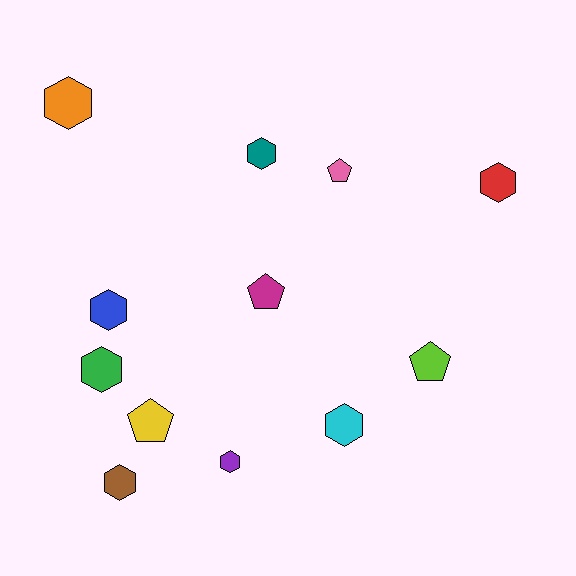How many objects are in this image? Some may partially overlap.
There are 12 objects.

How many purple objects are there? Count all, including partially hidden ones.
There is 1 purple object.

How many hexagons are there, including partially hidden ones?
There are 8 hexagons.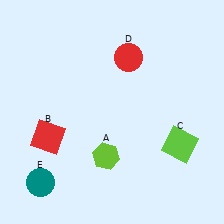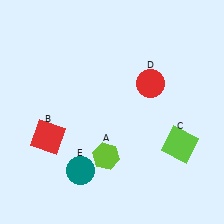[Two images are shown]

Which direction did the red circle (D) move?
The red circle (D) moved down.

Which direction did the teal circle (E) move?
The teal circle (E) moved right.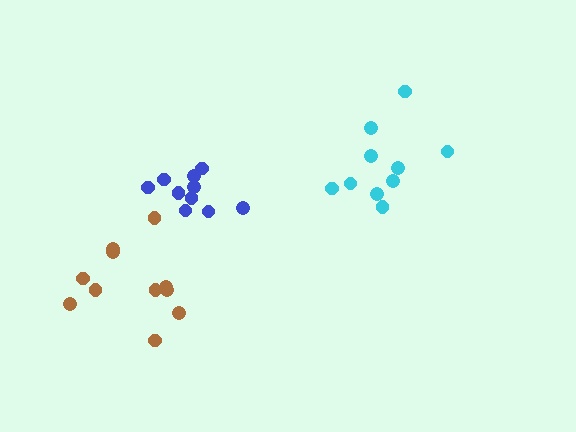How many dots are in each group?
Group 1: 10 dots, Group 2: 11 dots, Group 3: 10 dots (31 total).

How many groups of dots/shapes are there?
There are 3 groups.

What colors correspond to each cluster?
The clusters are colored: cyan, brown, blue.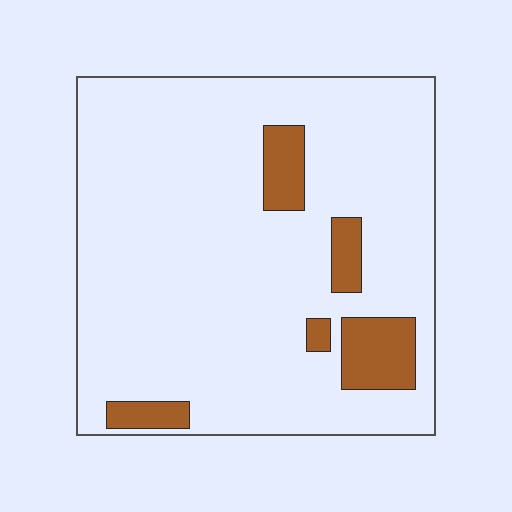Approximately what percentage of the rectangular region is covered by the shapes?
Approximately 10%.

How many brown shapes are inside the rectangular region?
5.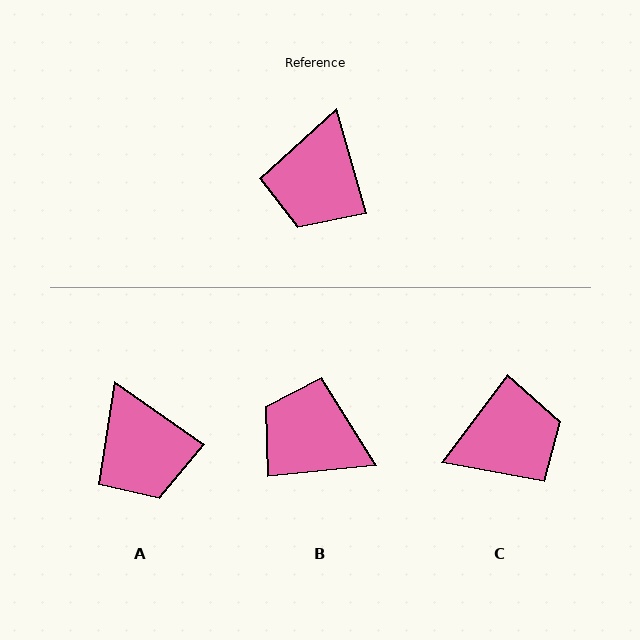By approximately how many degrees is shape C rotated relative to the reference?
Approximately 127 degrees counter-clockwise.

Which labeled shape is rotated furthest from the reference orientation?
C, about 127 degrees away.